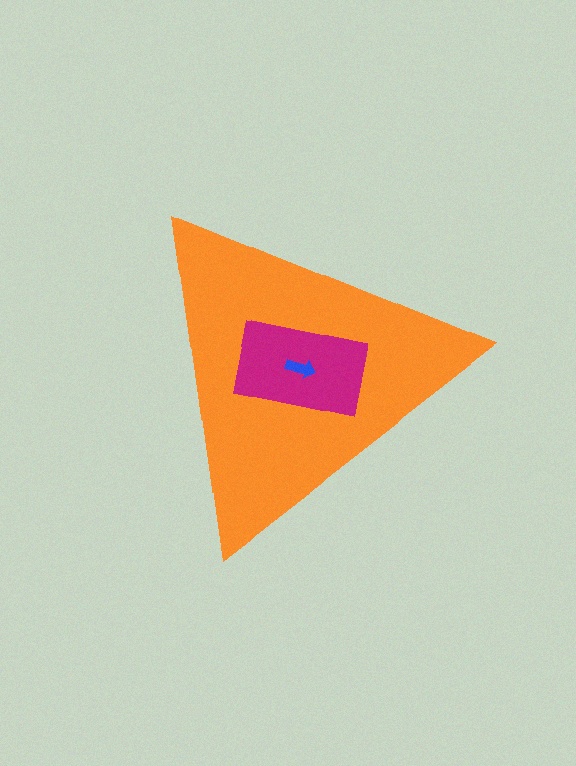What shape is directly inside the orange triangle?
The magenta rectangle.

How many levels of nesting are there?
3.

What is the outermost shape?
The orange triangle.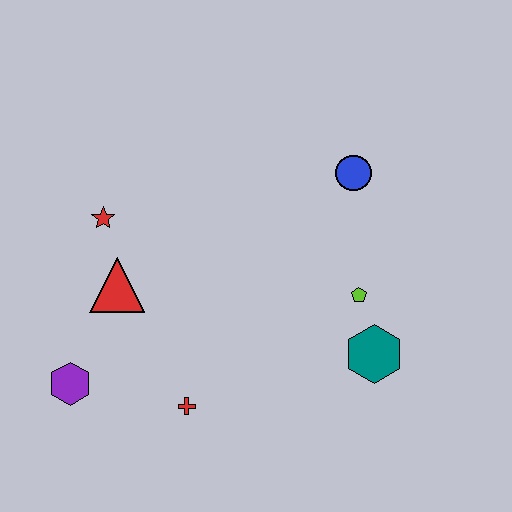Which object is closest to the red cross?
The purple hexagon is closest to the red cross.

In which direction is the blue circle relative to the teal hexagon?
The blue circle is above the teal hexagon.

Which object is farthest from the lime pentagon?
The purple hexagon is farthest from the lime pentagon.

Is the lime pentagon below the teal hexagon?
No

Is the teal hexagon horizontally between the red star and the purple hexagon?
No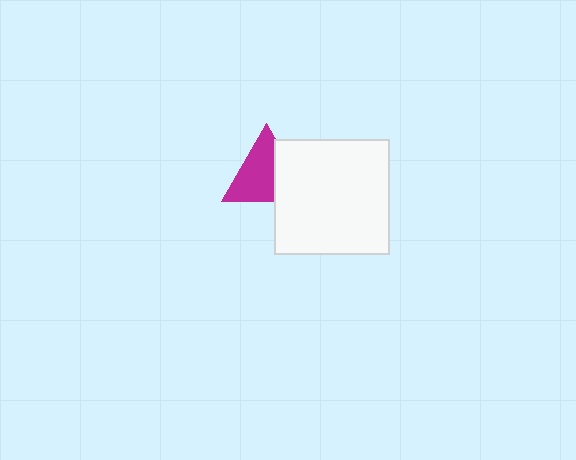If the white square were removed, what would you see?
You would see the complete magenta triangle.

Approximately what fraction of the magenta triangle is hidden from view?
Roughly 36% of the magenta triangle is hidden behind the white square.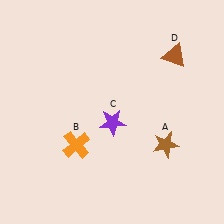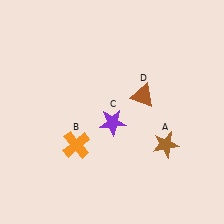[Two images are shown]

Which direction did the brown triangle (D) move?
The brown triangle (D) moved down.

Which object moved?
The brown triangle (D) moved down.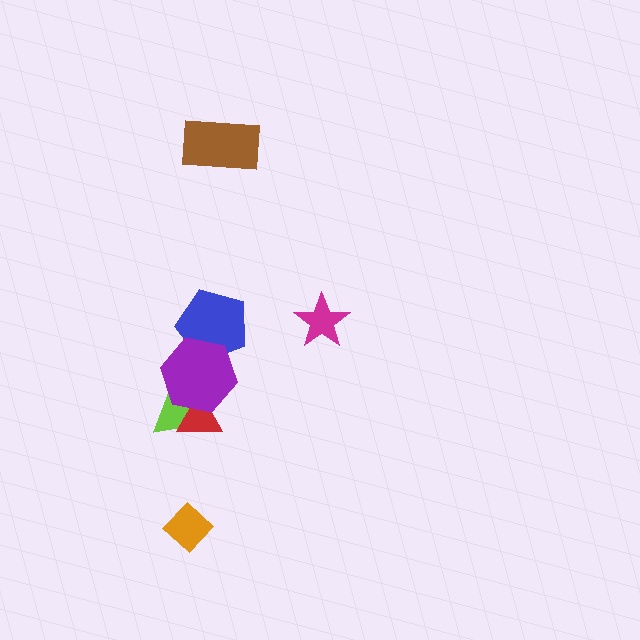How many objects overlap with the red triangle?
2 objects overlap with the red triangle.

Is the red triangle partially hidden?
Yes, it is partially covered by another shape.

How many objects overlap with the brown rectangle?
0 objects overlap with the brown rectangle.